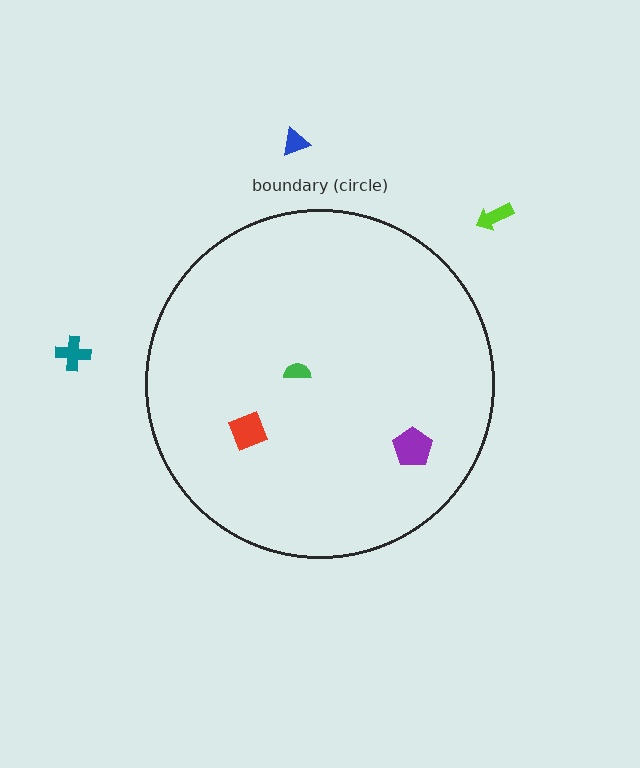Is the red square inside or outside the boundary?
Inside.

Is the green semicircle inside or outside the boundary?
Inside.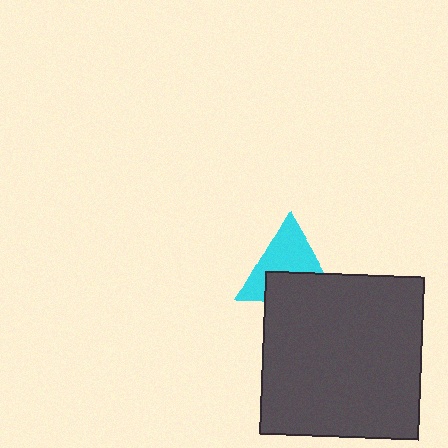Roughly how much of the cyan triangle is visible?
About half of it is visible (roughly 59%).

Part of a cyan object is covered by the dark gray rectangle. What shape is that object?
It is a triangle.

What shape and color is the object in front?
The object in front is a dark gray rectangle.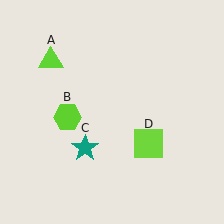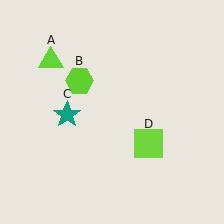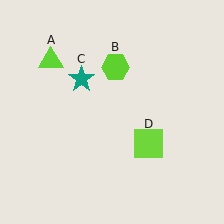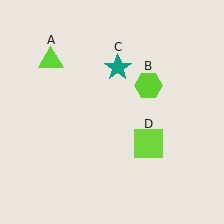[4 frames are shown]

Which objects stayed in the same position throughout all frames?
Lime triangle (object A) and lime square (object D) remained stationary.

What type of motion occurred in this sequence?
The lime hexagon (object B), teal star (object C) rotated clockwise around the center of the scene.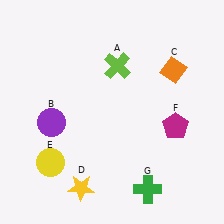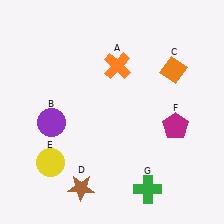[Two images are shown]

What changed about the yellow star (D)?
In Image 1, D is yellow. In Image 2, it changed to brown.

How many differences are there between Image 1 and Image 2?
There are 2 differences between the two images.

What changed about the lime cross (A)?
In Image 1, A is lime. In Image 2, it changed to orange.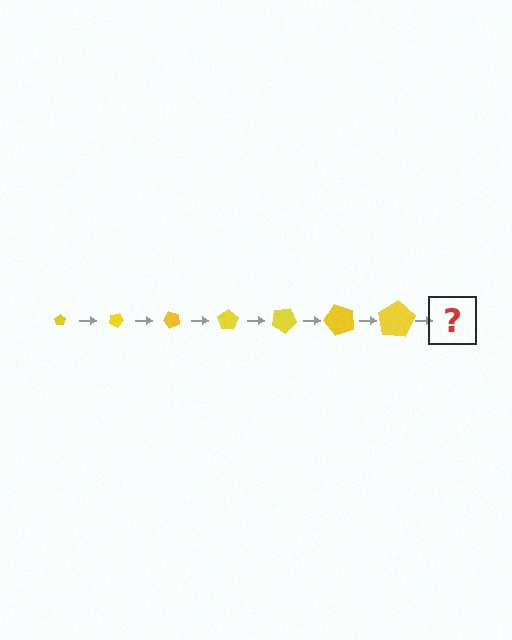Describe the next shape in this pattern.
It should be a pentagon, larger than the previous one and rotated 175 degrees from the start.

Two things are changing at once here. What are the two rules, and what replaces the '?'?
The two rules are that the pentagon grows larger each step and it rotates 25 degrees each step. The '?' should be a pentagon, larger than the previous one and rotated 175 degrees from the start.